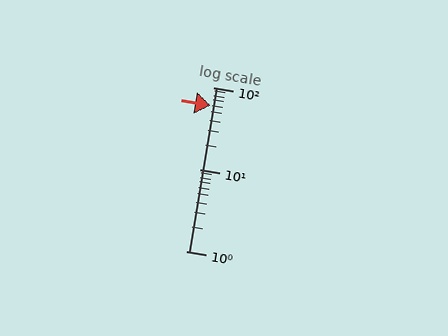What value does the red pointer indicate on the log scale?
The pointer indicates approximately 60.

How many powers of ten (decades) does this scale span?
The scale spans 2 decades, from 1 to 100.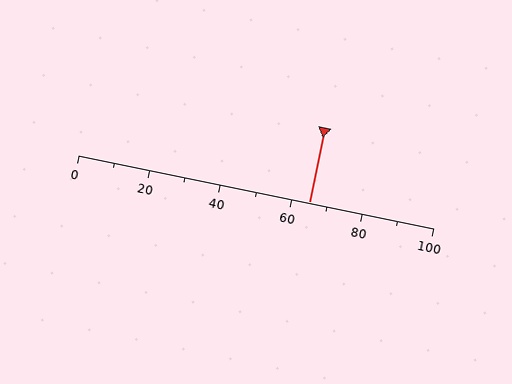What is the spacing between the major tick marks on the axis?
The major ticks are spaced 20 apart.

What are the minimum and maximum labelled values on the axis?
The axis runs from 0 to 100.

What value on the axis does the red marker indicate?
The marker indicates approximately 65.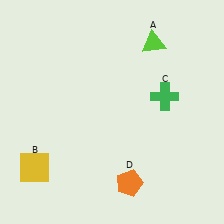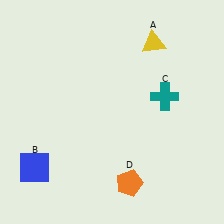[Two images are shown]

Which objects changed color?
A changed from lime to yellow. B changed from yellow to blue. C changed from green to teal.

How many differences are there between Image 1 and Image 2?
There are 3 differences between the two images.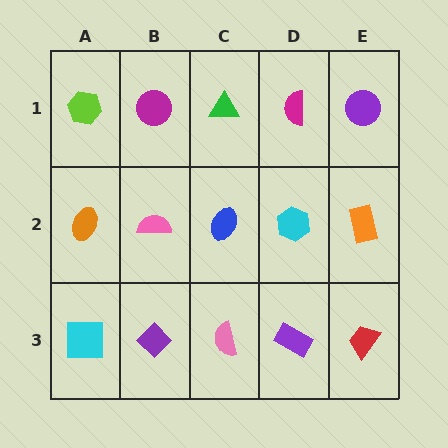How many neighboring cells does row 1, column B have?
3.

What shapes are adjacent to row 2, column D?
A magenta semicircle (row 1, column D), a purple rectangle (row 3, column D), a blue ellipse (row 2, column C), an orange rectangle (row 2, column E).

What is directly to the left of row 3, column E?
A purple rectangle.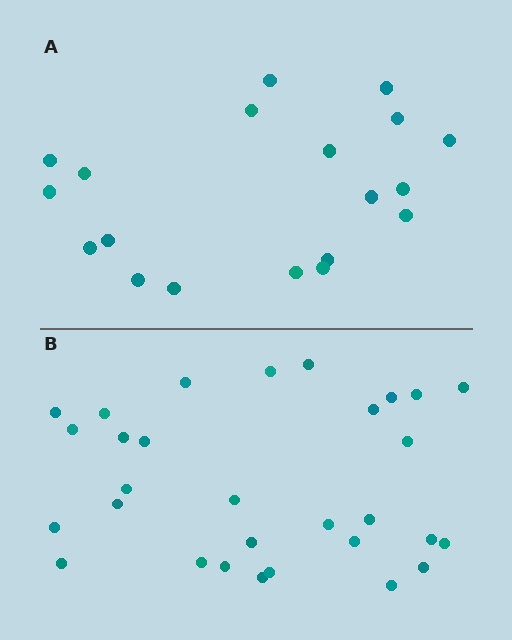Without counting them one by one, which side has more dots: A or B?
Region B (the bottom region) has more dots.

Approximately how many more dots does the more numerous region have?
Region B has roughly 12 or so more dots than region A.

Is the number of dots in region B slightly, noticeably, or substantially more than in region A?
Region B has substantially more. The ratio is roughly 1.6 to 1.